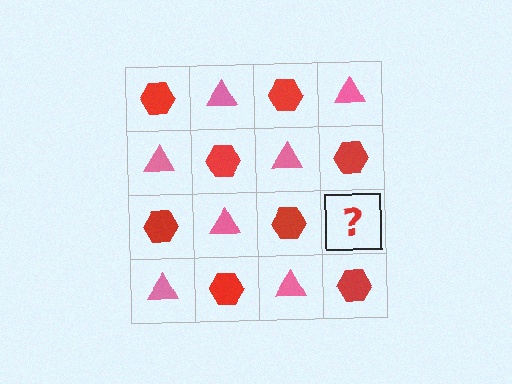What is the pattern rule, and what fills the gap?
The rule is that it alternates red hexagon and pink triangle in a checkerboard pattern. The gap should be filled with a pink triangle.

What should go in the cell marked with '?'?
The missing cell should contain a pink triangle.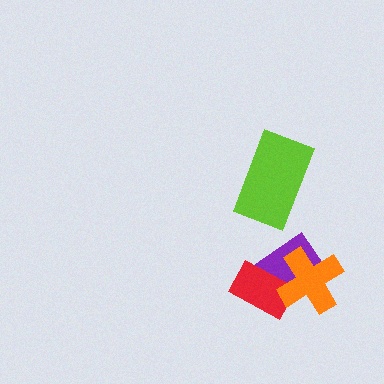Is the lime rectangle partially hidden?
No, no other shape covers it.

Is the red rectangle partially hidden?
Yes, it is partially covered by another shape.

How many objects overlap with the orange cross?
2 objects overlap with the orange cross.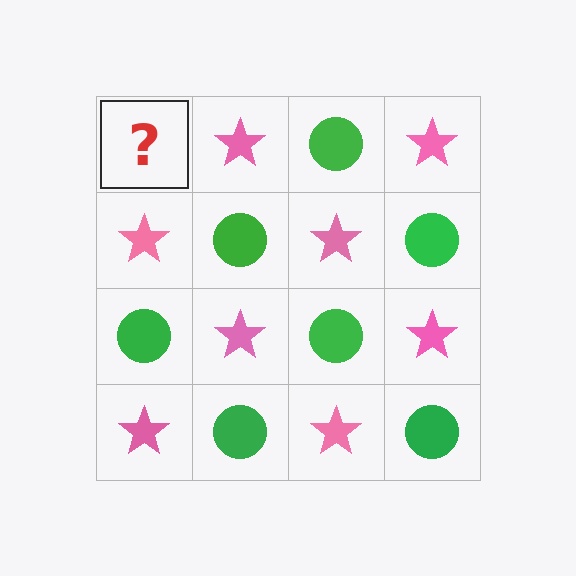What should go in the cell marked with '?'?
The missing cell should contain a green circle.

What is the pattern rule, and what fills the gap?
The rule is that it alternates green circle and pink star in a checkerboard pattern. The gap should be filled with a green circle.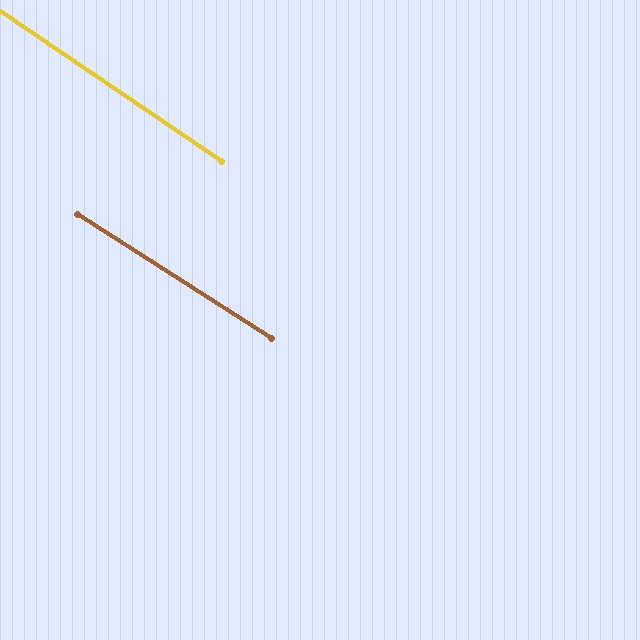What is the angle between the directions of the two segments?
Approximately 2 degrees.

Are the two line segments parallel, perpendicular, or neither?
Parallel — their directions differ by only 1.5°.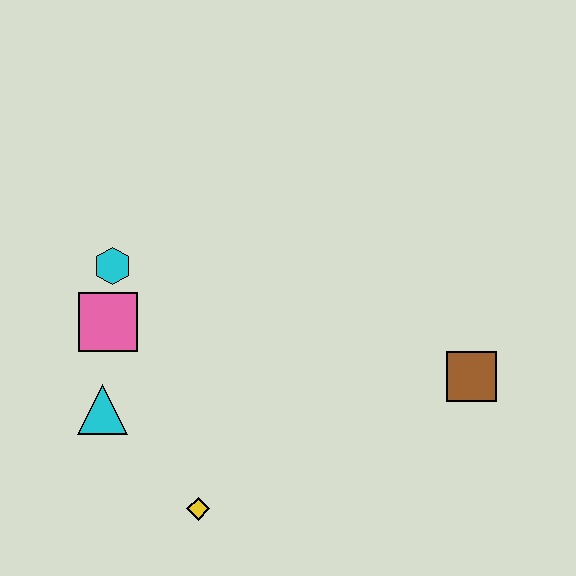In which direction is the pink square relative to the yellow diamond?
The pink square is above the yellow diamond.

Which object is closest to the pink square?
The cyan hexagon is closest to the pink square.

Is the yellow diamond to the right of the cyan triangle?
Yes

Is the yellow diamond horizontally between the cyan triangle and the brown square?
Yes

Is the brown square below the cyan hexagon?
Yes